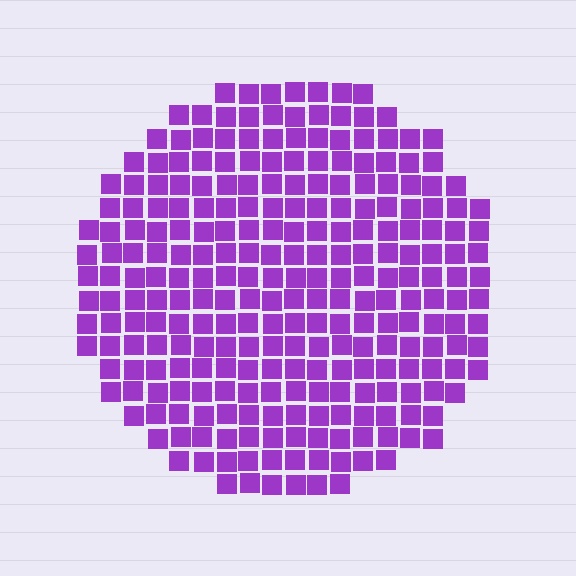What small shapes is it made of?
It is made of small squares.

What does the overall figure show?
The overall figure shows a circle.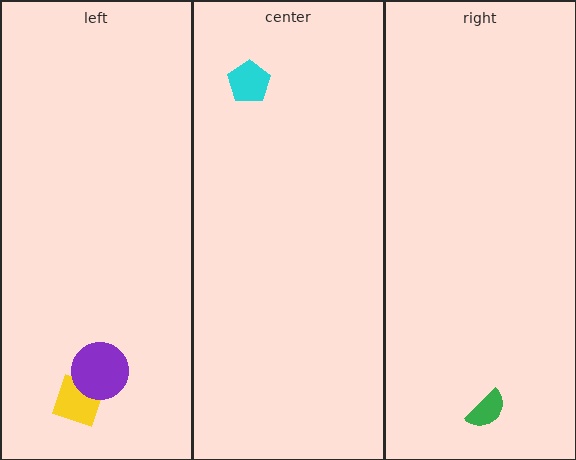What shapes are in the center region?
The cyan pentagon.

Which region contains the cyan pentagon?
The center region.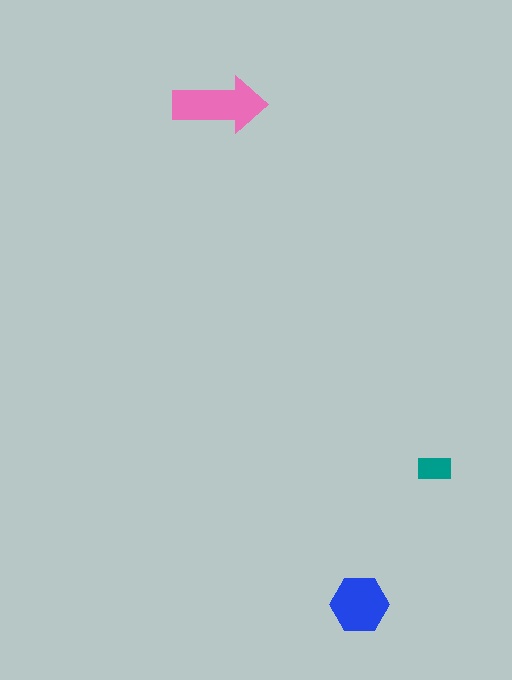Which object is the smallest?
The teal rectangle.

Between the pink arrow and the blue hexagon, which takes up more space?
The pink arrow.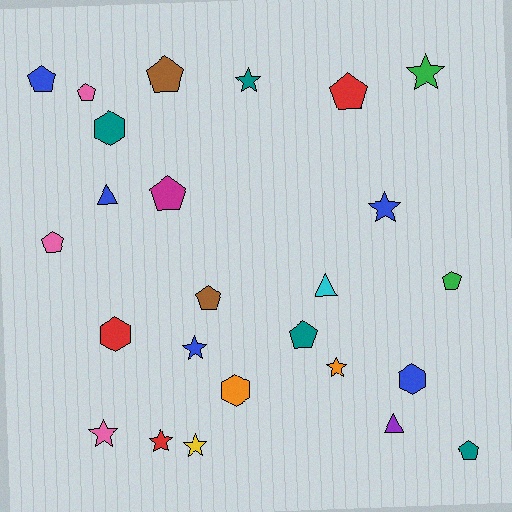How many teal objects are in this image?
There are 4 teal objects.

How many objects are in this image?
There are 25 objects.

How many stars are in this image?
There are 8 stars.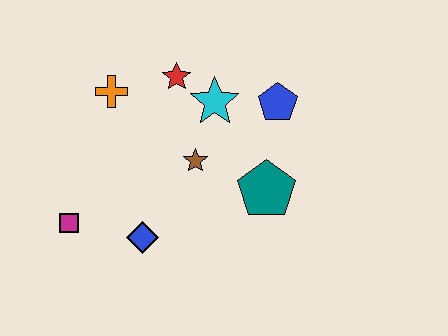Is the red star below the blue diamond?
No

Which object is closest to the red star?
The cyan star is closest to the red star.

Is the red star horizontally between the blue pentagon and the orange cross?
Yes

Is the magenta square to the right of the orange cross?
No